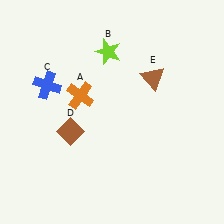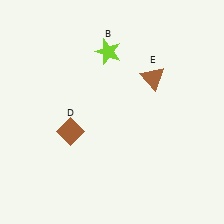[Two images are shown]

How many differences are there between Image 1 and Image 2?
There are 2 differences between the two images.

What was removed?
The blue cross (C), the orange cross (A) were removed in Image 2.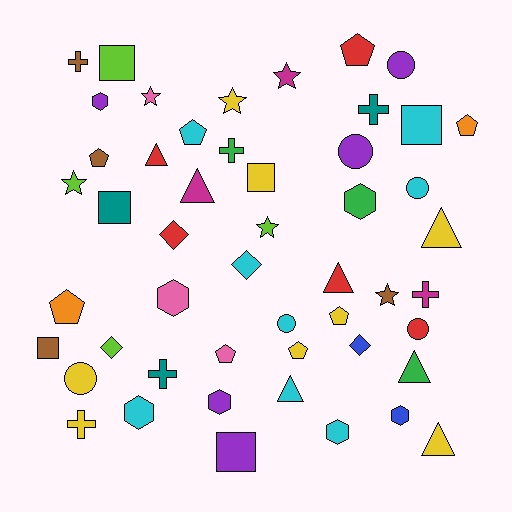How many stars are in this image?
There are 6 stars.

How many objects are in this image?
There are 50 objects.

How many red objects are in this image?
There are 5 red objects.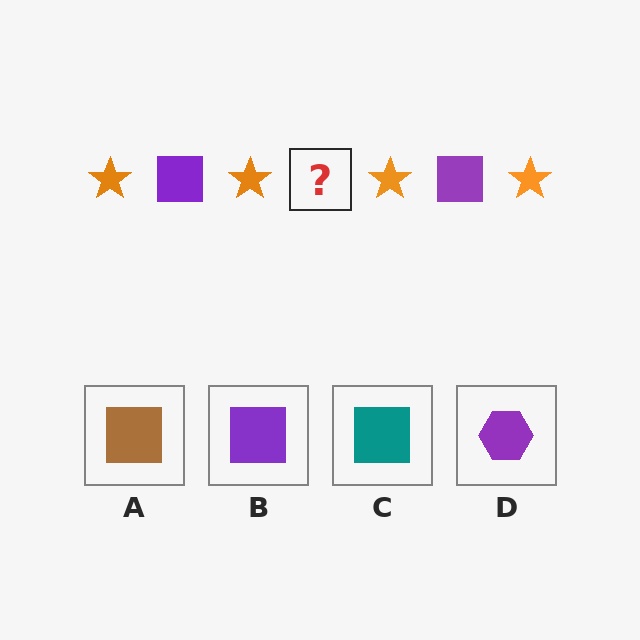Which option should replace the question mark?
Option B.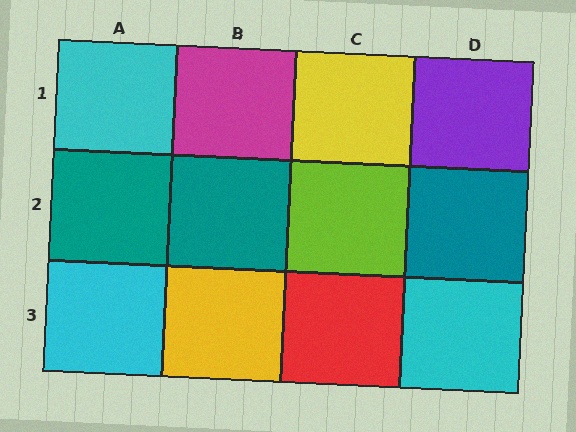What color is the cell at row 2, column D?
Teal.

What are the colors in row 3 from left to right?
Cyan, yellow, red, cyan.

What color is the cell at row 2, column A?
Teal.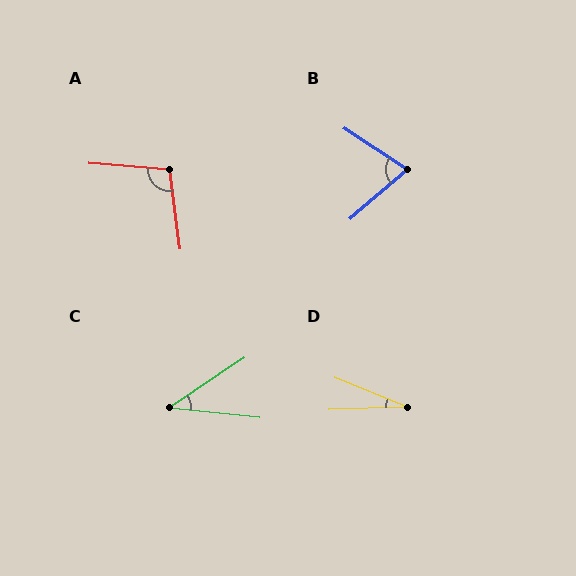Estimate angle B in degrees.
Approximately 74 degrees.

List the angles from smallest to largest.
D (24°), C (40°), B (74°), A (102°).